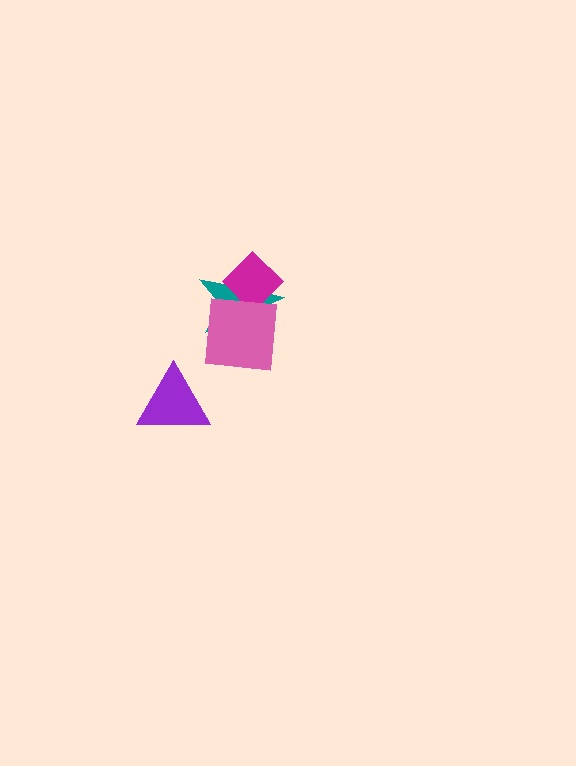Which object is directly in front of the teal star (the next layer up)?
The magenta diamond is directly in front of the teal star.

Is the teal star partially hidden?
Yes, it is partially covered by another shape.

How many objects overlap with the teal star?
2 objects overlap with the teal star.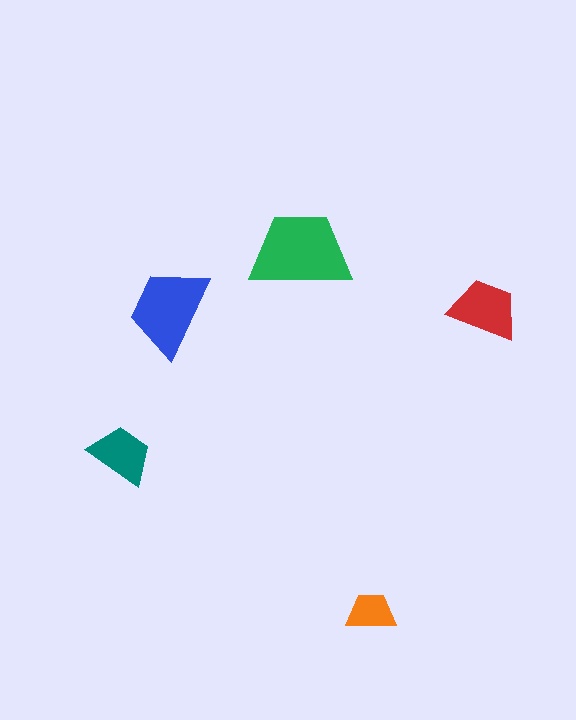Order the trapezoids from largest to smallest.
the green one, the blue one, the red one, the teal one, the orange one.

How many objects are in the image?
There are 5 objects in the image.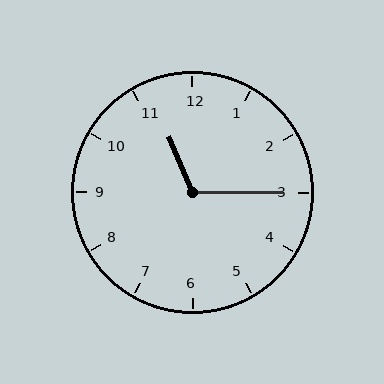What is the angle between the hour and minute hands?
Approximately 112 degrees.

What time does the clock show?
11:15.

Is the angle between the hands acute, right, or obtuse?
It is obtuse.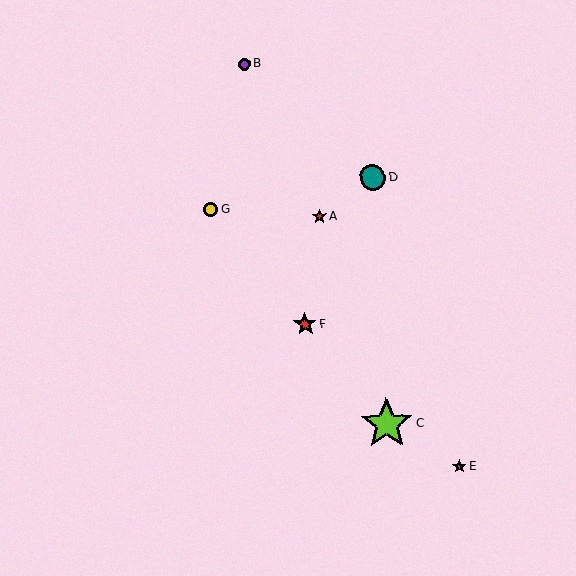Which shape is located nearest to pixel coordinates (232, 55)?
The purple circle (labeled B) at (244, 64) is nearest to that location.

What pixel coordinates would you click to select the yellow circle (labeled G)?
Click at (210, 209) to select the yellow circle G.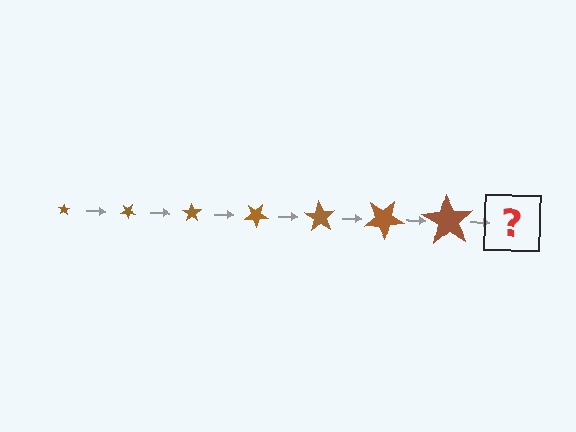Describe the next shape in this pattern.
It should be a star, larger than the previous one and rotated 245 degrees from the start.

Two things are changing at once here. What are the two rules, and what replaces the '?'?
The two rules are that the star grows larger each step and it rotates 35 degrees each step. The '?' should be a star, larger than the previous one and rotated 245 degrees from the start.